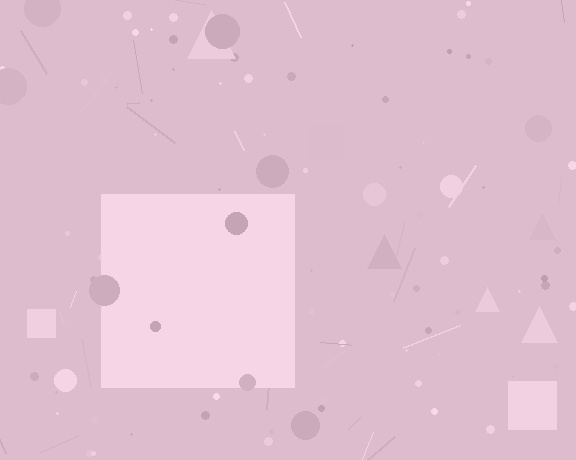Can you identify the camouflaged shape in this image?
The camouflaged shape is a square.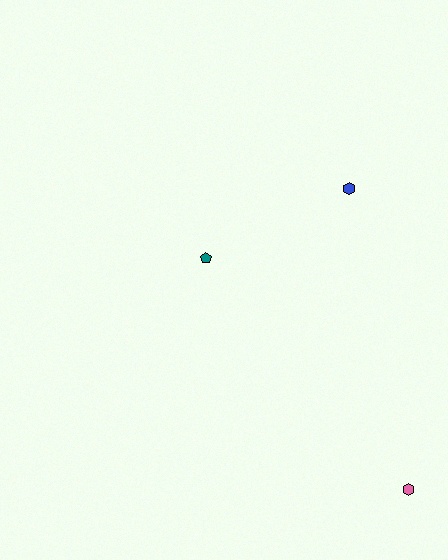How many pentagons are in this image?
There is 1 pentagon.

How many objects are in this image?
There are 3 objects.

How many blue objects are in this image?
There is 1 blue object.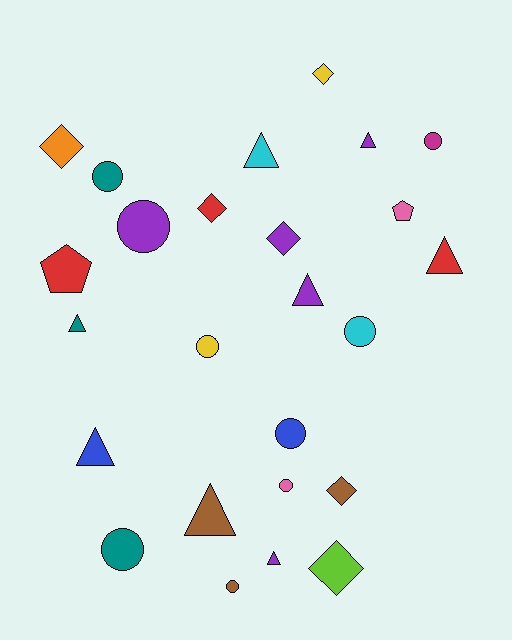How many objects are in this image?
There are 25 objects.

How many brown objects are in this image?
There are 3 brown objects.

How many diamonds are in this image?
There are 6 diamonds.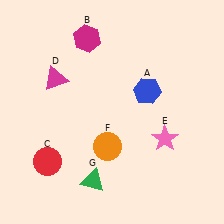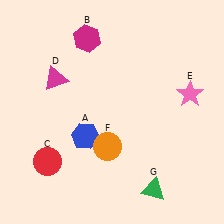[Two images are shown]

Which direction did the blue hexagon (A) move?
The blue hexagon (A) moved left.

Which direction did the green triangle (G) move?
The green triangle (G) moved right.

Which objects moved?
The objects that moved are: the blue hexagon (A), the pink star (E), the green triangle (G).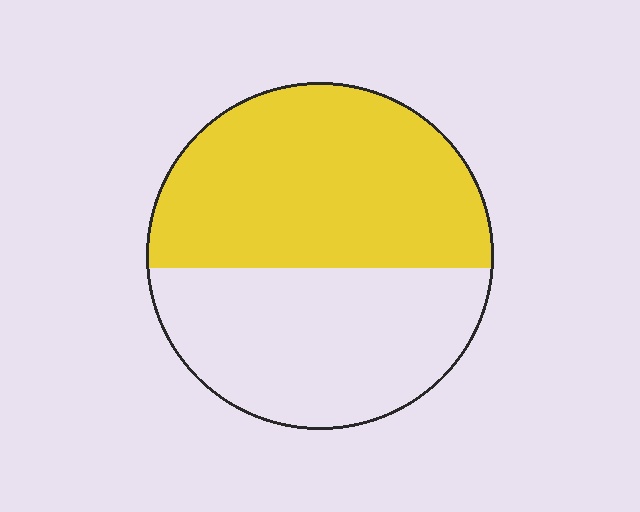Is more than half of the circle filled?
Yes.